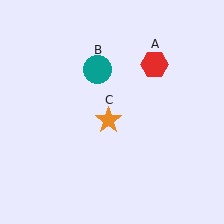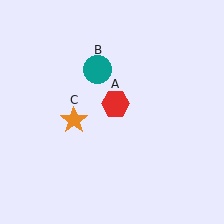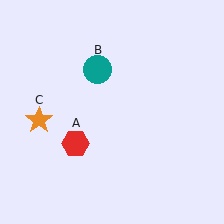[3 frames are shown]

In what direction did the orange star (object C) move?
The orange star (object C) moved left.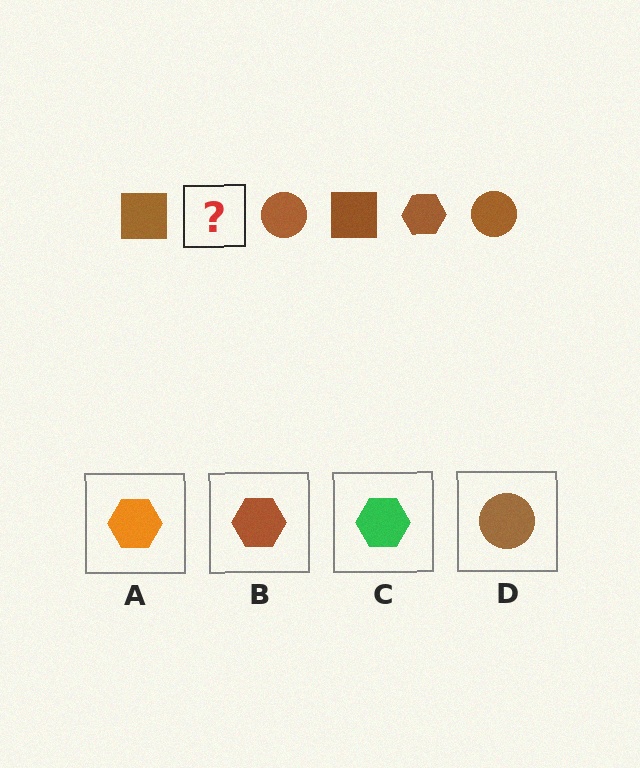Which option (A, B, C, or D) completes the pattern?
B.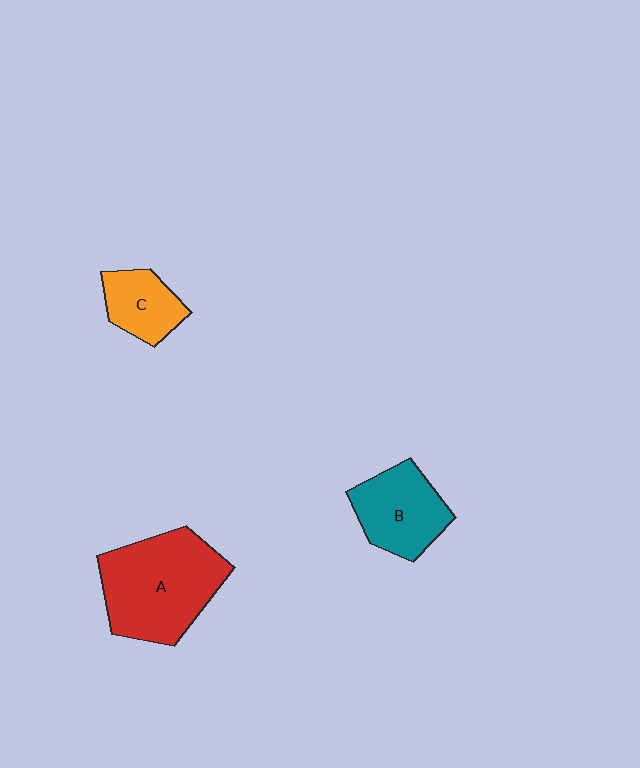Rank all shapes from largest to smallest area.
From largest to smallest: A (red), B (teal), C (orange).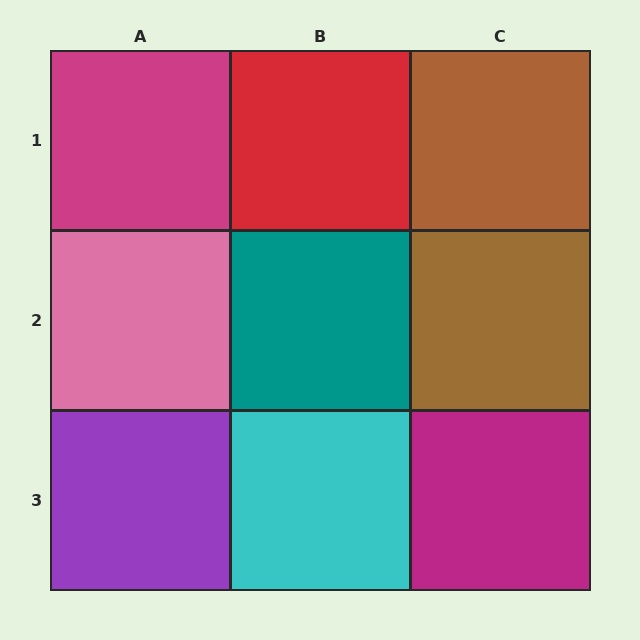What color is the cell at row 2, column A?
Pink.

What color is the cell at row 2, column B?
Teal.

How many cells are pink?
1 cell is pink.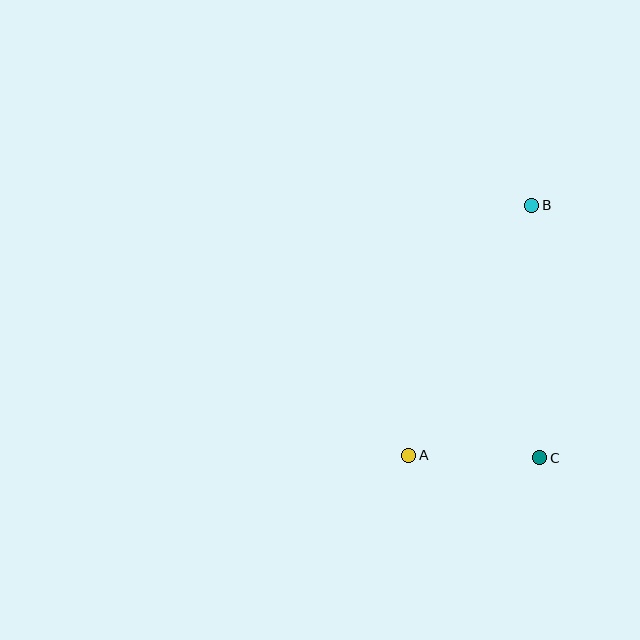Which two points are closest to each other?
Points A and C are closest to each other.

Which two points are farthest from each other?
Points A and B are farthest from each other.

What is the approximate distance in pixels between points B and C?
The distance between B and C is approximately 253 pixels.